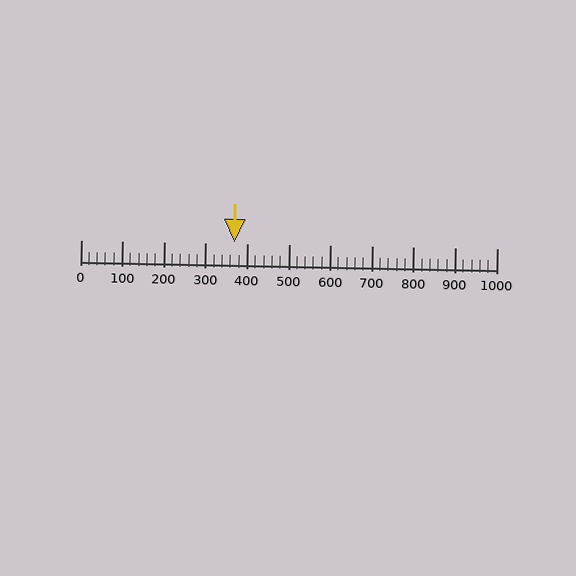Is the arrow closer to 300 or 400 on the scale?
The arrow is closer to 400.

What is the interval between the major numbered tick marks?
The major tick marks are spaced 100 units apart.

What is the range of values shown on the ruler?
The ruler shows values from 0 to 1000.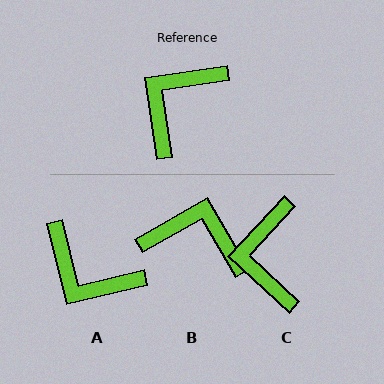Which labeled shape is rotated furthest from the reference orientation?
A, about 95 degrees away.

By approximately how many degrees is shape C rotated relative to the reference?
Approximately 39 degrees counter-clockwise.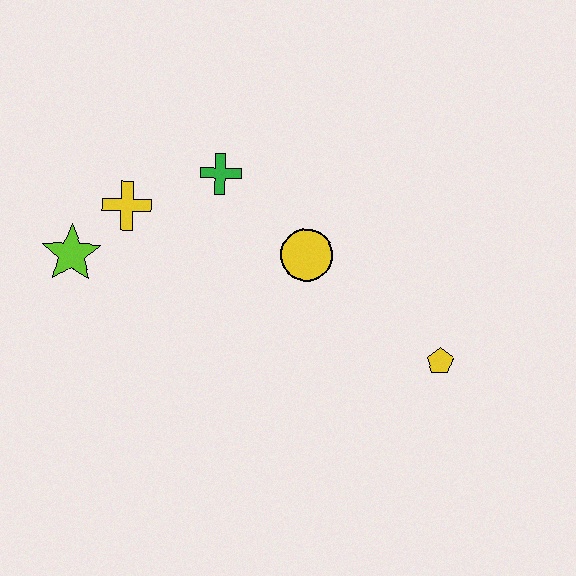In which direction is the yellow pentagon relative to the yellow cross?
The yellow pentagon is to the right of the yellow cross.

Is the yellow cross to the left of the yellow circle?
Yes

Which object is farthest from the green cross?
The yellow pentagon is farthest from the green cross.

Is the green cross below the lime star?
No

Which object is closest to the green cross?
The yellow cross is closest to the green cross.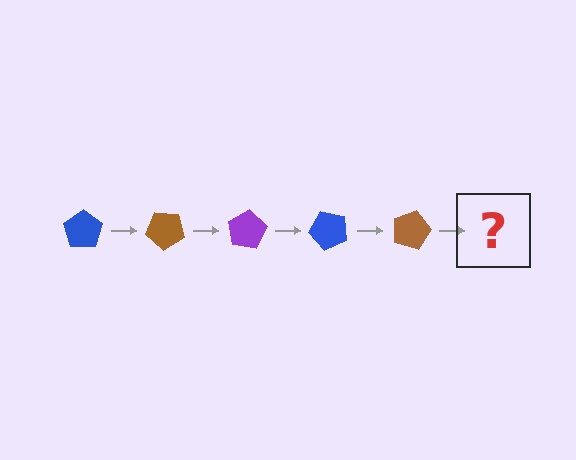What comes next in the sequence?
The next element should be a purple pentagon, rotated 200 degrees from the start.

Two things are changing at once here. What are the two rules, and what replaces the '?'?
The two rules are that it rotates 40 degrees each step and the color cycles through blue, brown, and purple. The '?' should be a purple pentagon, rotated 200 degrees from the start.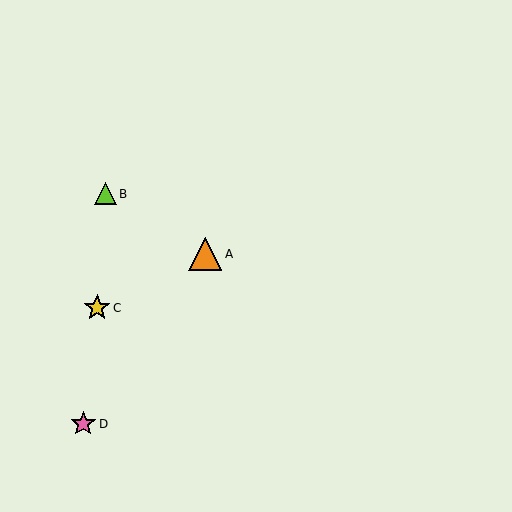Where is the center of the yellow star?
The center of the yellow star is at (97, 308).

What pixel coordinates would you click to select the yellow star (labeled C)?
Click at (97, 308) to select the yellow star C.